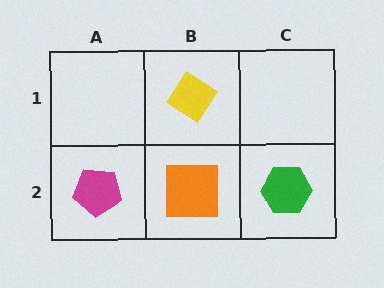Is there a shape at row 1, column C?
No, that cell is empty.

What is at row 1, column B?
A yellow diamond.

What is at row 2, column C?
A green hexagon.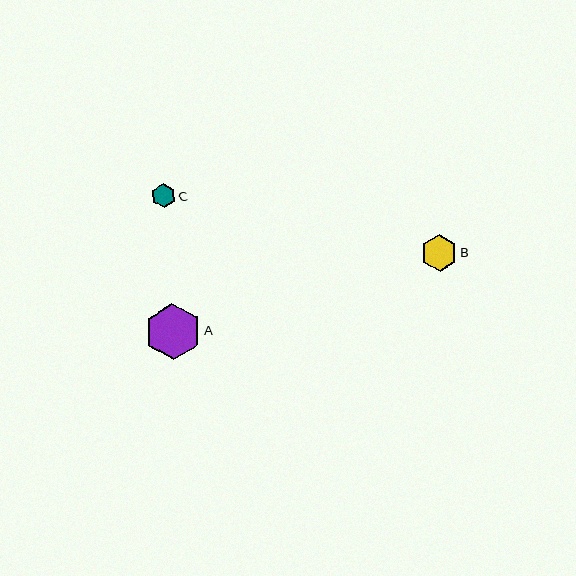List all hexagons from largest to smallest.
From largest to smallest: A, B, C.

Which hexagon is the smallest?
Hexagon C is the smallest with a size of approximately 24 pixels.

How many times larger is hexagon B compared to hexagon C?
Hexagon B is approximately 1.5 times the size of hexagon C.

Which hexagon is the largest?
Hexagon A is the largest with a size of approximately 56 pixels.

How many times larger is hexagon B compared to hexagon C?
Hexagon B is approximately 1.5 times the size of hexagon C.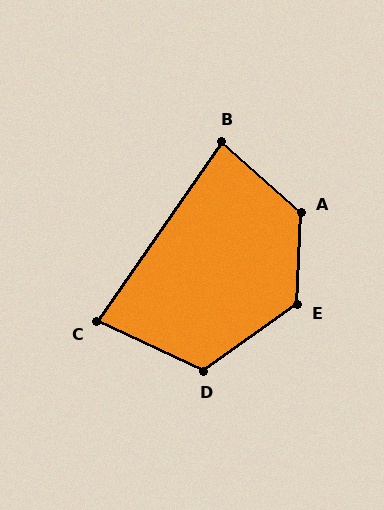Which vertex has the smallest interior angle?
C, at approximately 80 degrees.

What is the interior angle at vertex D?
Approximately 120 degrees (obtuse).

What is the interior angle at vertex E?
Approximately 127 degrees (obtuse).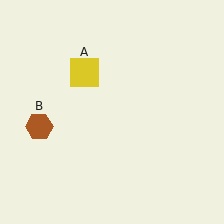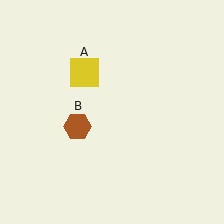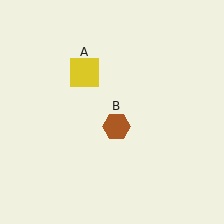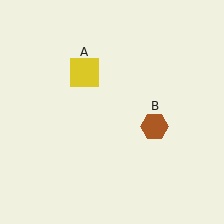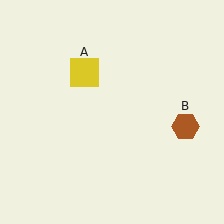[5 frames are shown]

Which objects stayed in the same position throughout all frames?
Yellow square (object A) remained stationary.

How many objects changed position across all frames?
1 object changed position: brown hexagon (object B).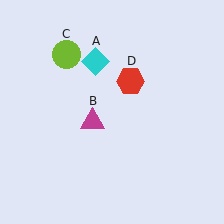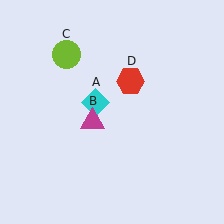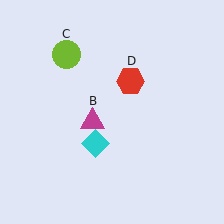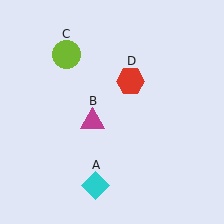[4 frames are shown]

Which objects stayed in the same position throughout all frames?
Magenta triangle (object B) and lime circle (object C) and red hexagon (object D) remained stationary.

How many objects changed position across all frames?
1 object changed position: cyan diamond (object A).